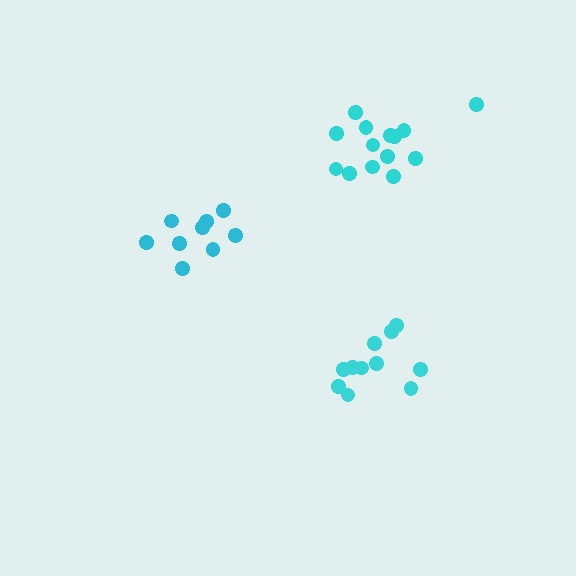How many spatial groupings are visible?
There are 3 spatial groupings.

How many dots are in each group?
Group 1: 9 dots, Group 2: 11 dots, Group 3: 14 dots (34 total).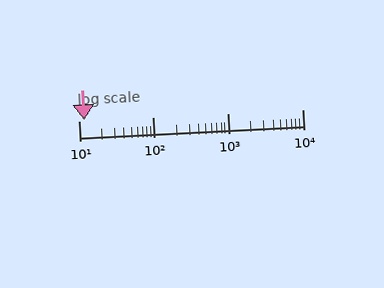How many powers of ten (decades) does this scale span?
The scale spans 3 decades, from 10 to 10000.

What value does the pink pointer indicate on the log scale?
The pointer indicates approximately 12.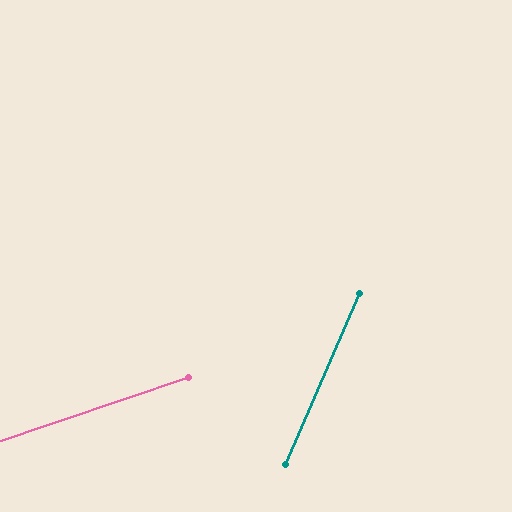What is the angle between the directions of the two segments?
Approximately 48 degrees.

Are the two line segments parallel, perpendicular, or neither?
Neither parallel nor perpendicular — they differ by about 48°.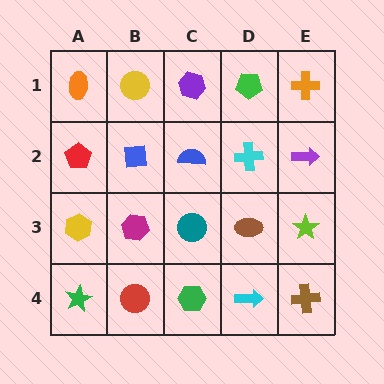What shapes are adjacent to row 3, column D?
A cyan cross (row 2, column D), a cyan arrow (row 4, column D), a teal circle (row 3, column C), a lime star (row 3, column E).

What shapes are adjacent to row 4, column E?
A lime star (row 3, column E), a cyan arrow (row 4, column D).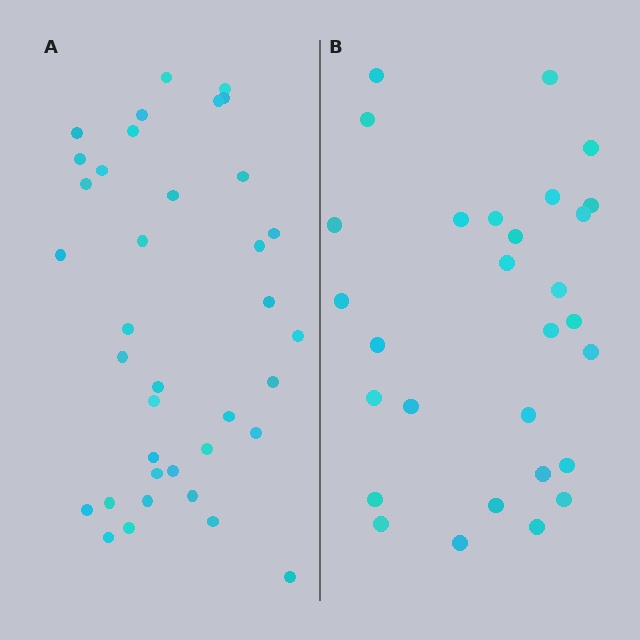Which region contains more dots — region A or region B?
Region A (the left region) has more dots.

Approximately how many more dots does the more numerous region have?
Region A has roughly 8 or so more dots than region B.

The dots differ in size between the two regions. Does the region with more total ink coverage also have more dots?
No. Region B has more total ink coverage because its dots are larger, but region A actually contains more individual dots. Total area can be misleading — the number of items is what matters here.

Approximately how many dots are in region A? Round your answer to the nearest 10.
About 40 dots. (The exact count is 37, which rounds to 40.)